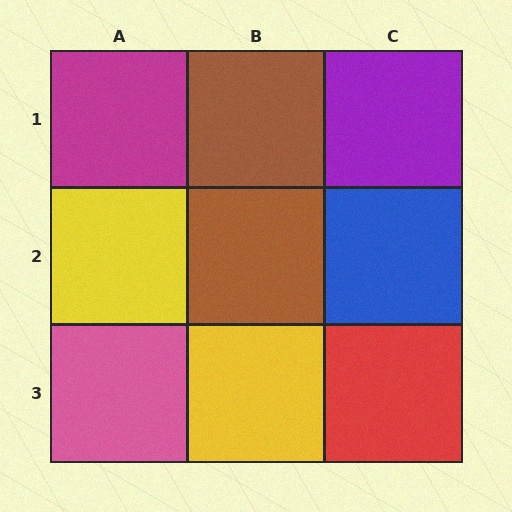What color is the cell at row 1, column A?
Magenta.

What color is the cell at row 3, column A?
Pink.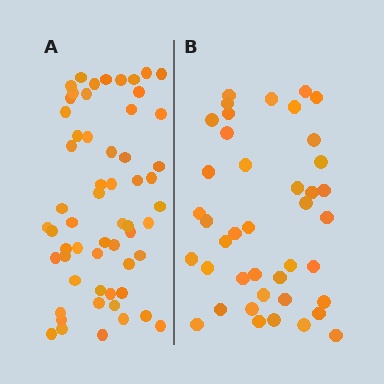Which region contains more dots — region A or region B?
Region A (the left region) has more dots.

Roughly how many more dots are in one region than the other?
Region A has approximately 15 more dots than region B.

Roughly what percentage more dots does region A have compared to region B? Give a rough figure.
About 40% more.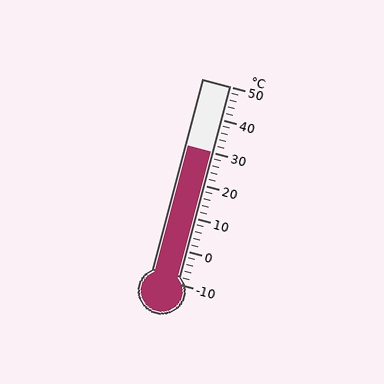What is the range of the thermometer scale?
The thermometer scale ranges from -10°C to 50°C.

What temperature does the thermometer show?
The thermometer shows approximately 30°C.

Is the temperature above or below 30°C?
The temperature is at 30°C.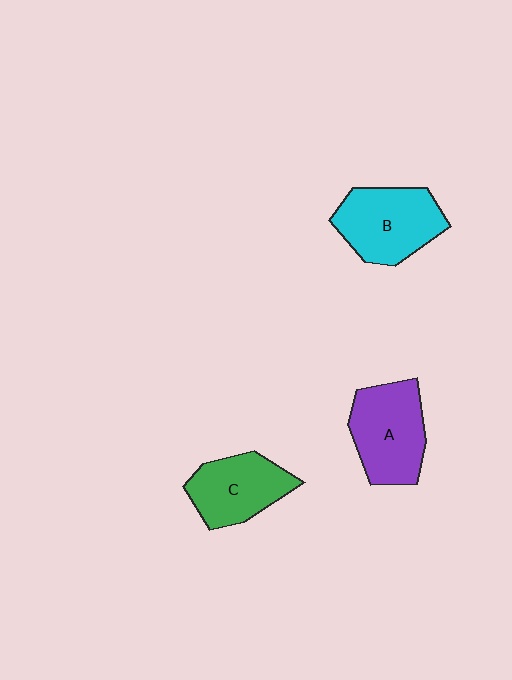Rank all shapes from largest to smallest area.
From largest to smallest: A (purple), B (cyan), C (green).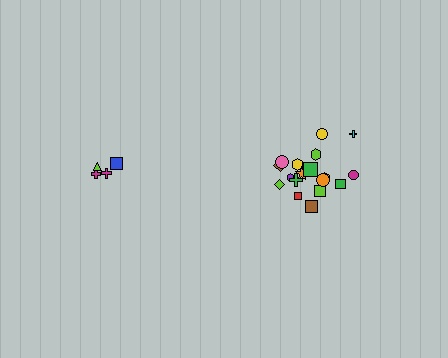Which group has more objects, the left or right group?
The right group.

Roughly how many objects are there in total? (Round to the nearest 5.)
Roughly 20 objects in total.